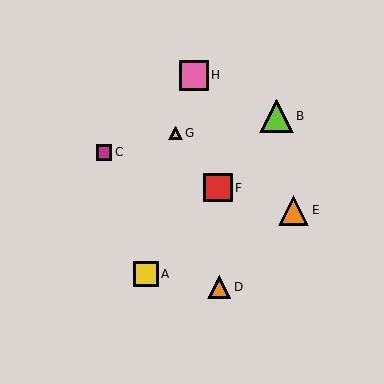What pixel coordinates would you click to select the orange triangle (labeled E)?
Click at (293, 211) to select the orange triangle E.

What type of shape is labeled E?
Shape E is an orange triangle.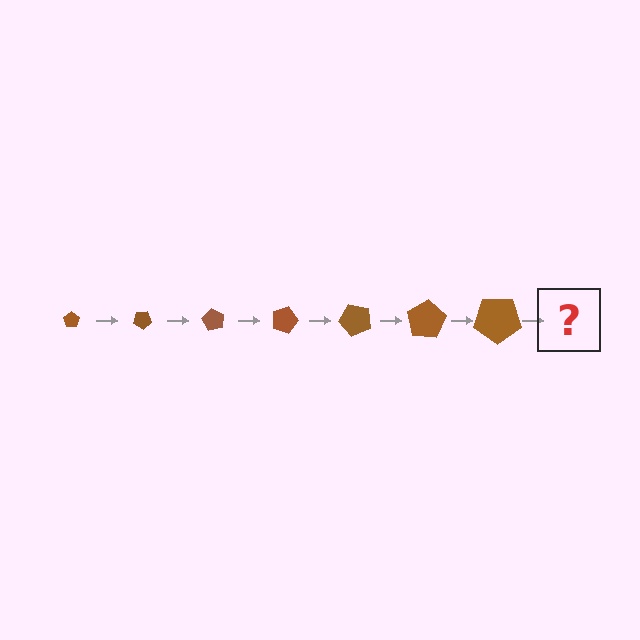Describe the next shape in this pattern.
It should be a pentagon, larger than the previous one and rotated 210 degrees from the start.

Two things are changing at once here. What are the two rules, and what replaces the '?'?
The two rules are that the pentagon grows larger each step and it rotates 30 degrees each step. The '?' should be a pentagon, larger than the previous one and rotated 210 degrees from the start.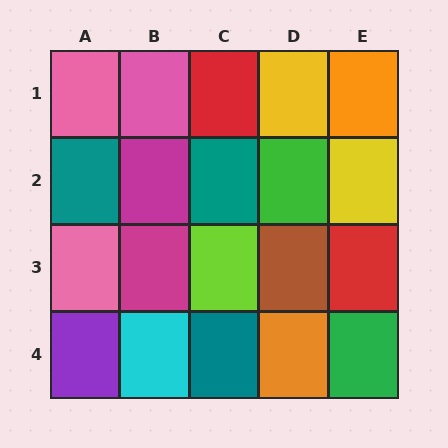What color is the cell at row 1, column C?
Red.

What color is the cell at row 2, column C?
Teal.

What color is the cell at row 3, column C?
Lime.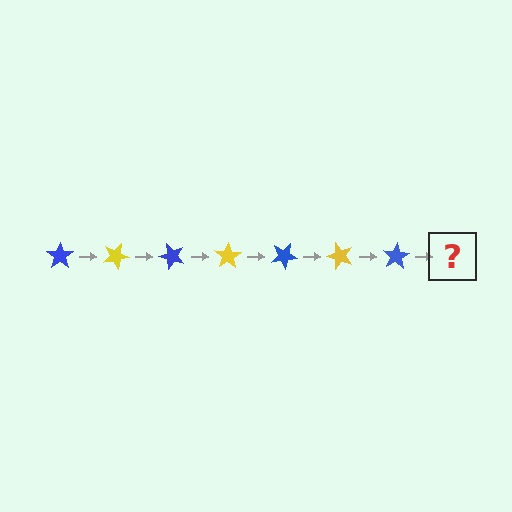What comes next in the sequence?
The next element should be a yellow star, rotated 175 degrees from the start.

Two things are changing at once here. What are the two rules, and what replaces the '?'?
The two rules are that it rotates 25 degrees each step and the color cycles through blue and yellow. The '?' should be a yellow star, rotated 175 degrees from the start.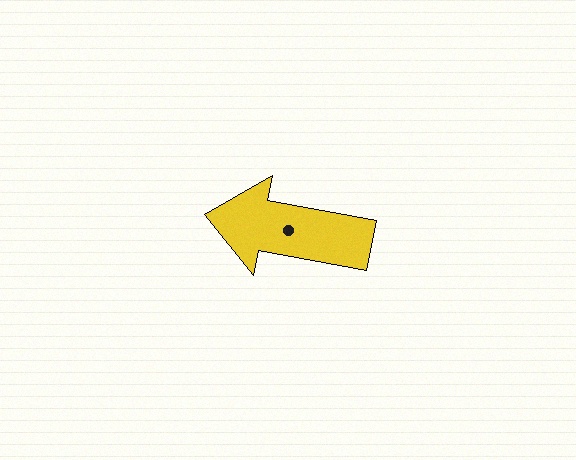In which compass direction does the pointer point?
West.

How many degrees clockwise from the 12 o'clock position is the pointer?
Approximately 281 degrees.